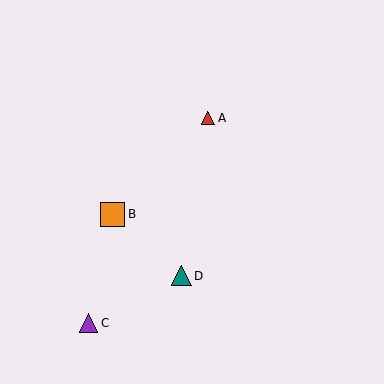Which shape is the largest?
The orange square (labeled B) is the largest.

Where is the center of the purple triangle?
The center of the purple triangle is at (88, 323).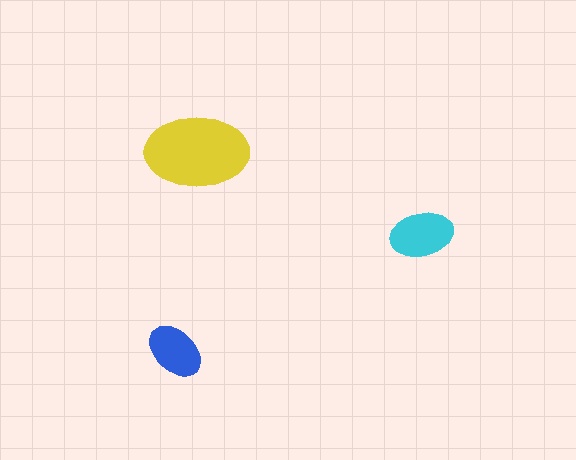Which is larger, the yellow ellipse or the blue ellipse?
The yellow one.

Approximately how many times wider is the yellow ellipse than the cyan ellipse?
About 1.5 times wider.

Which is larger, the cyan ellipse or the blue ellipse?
The cyan one.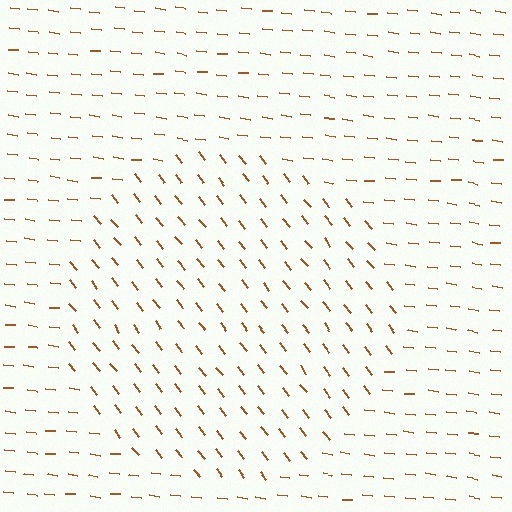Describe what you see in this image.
The image is filled with small brown line segments. A circle region in the image has lines oriented differently from the surrounding lines, creating a visible texture boundary.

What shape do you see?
I see a circle.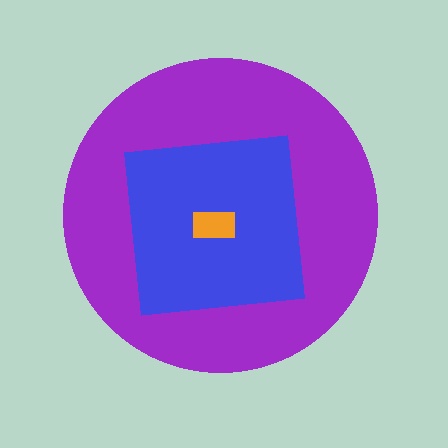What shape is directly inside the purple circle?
The blue square.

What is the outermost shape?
The purple circle.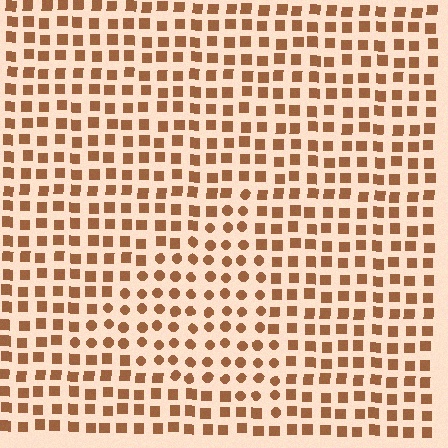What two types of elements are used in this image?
The image uses circles inside the triangle region and squares outside it.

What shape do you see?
I see a triangle.